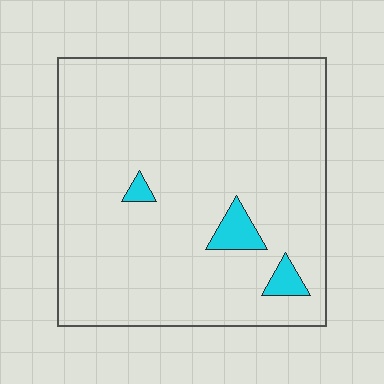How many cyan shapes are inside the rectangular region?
3.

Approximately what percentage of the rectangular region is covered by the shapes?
Approximately 5%.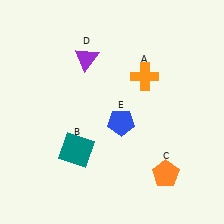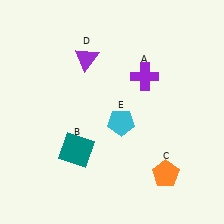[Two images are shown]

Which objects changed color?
A changed from orange to purple. E changed from blue to cyan.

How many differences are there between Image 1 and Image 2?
There are 2 differences between the two images.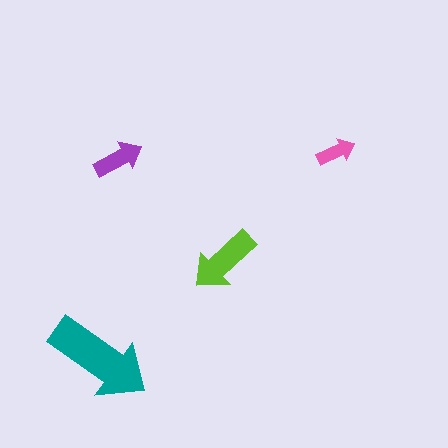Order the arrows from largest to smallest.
the teal one, the lime one, the purple one, the pink one.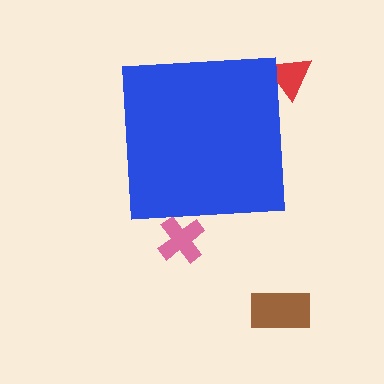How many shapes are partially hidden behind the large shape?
2 shapes are partially hidden.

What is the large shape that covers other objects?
A blue square.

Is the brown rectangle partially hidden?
No, the brown rectangle is fully visible.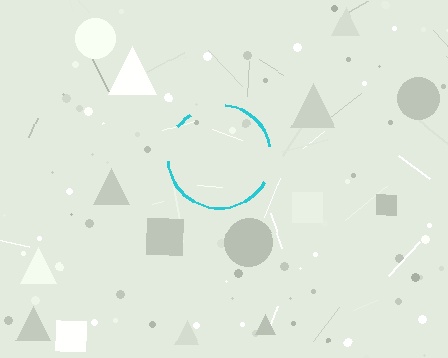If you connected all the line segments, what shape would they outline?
They would outline a circle.